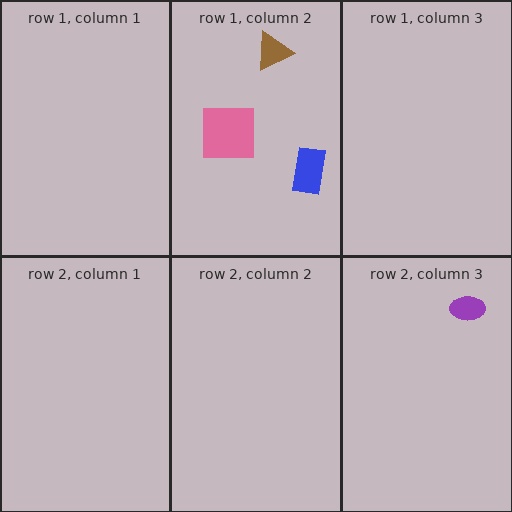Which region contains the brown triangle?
The row 1, column 2 region.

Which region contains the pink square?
The row 1, column 2 region.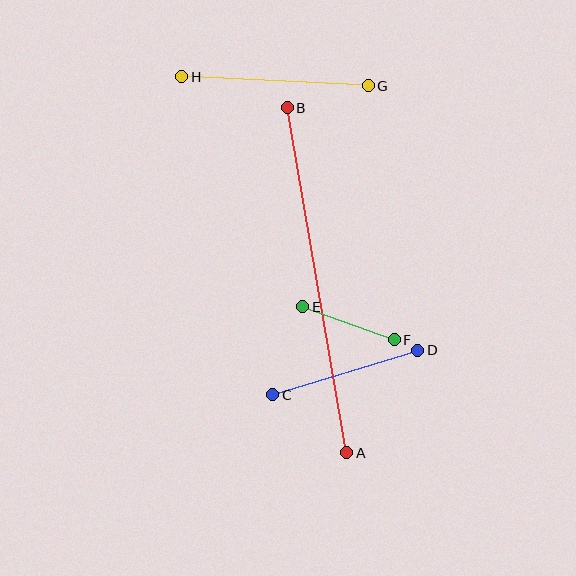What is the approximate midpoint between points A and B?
The midpoint is at approximately (317, 280) pixels.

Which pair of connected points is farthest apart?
Points A and B are farthest apart.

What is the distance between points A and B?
The distance is approximately 350 pixels.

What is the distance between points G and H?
The distance is approximately 187 pixels.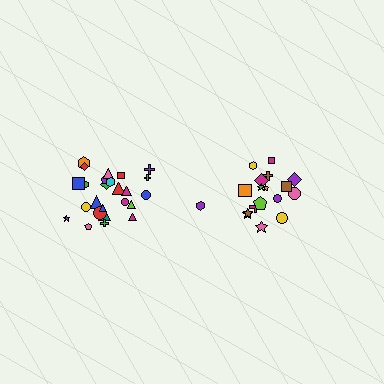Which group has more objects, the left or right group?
The left group.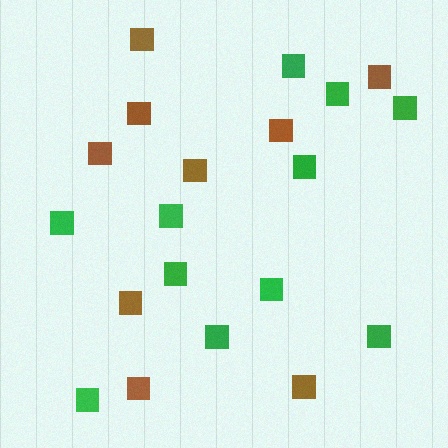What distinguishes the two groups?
There are 2 groups: one group of brown squares (9) and one group of green squares (11).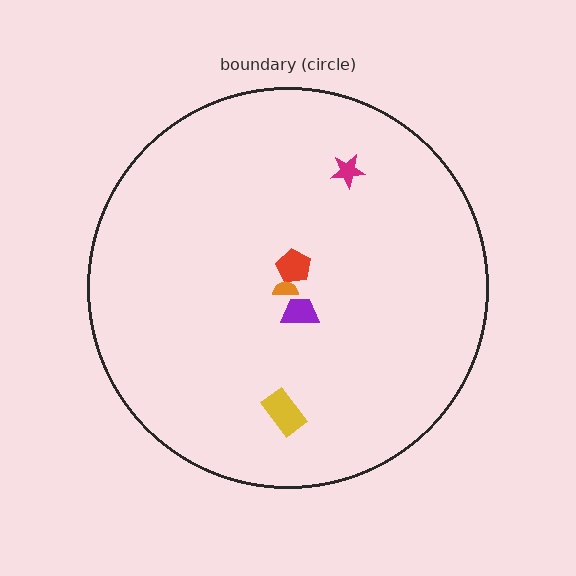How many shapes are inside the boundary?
5 inside, 0 outside.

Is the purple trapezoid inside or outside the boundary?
Inside.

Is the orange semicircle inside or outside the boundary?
Inside.